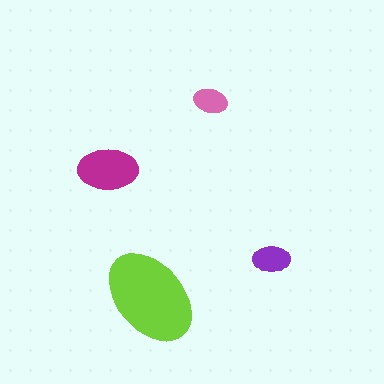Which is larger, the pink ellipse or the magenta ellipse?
The magenta one.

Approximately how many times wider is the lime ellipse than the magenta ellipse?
About 1.5 times wider.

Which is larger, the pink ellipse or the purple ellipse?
The purple one.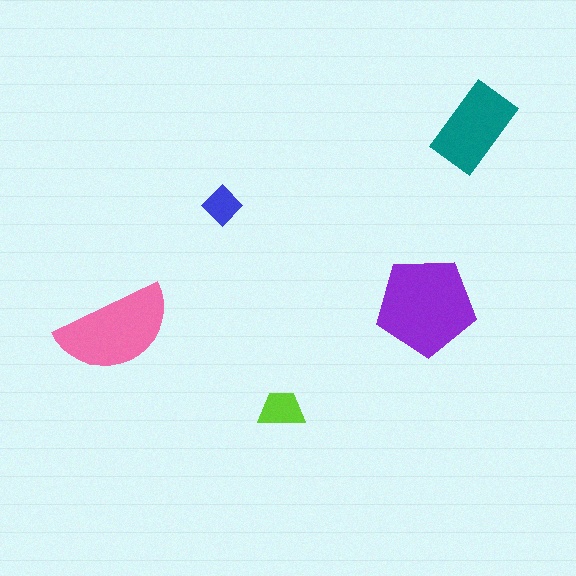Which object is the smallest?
The blue diamond.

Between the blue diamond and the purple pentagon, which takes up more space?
The purple pentagon.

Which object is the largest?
The purple pentagon.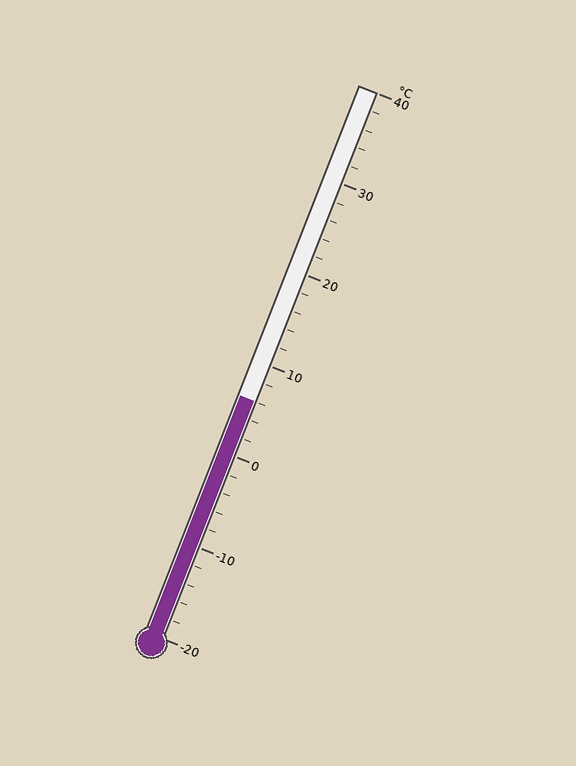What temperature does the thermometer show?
The thermometer shows approximately 6°C.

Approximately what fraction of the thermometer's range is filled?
The thermometer is filled to approximately 45% of its range.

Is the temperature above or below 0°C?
The temperature is above 0°C.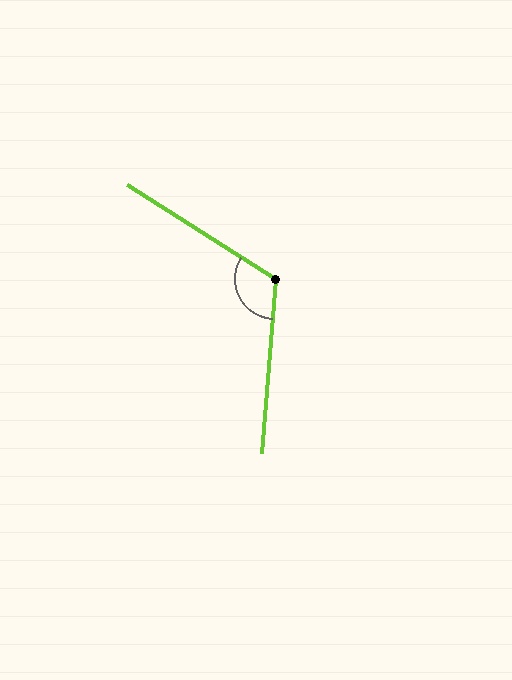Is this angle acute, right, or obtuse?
It is obtuse.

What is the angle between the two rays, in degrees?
Approximately 118 degrees.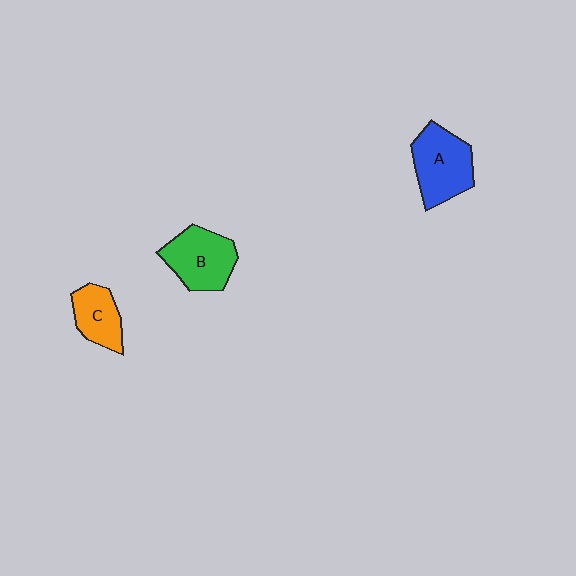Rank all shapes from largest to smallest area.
From largest to smallest: A (blue), B (green), C (orange).